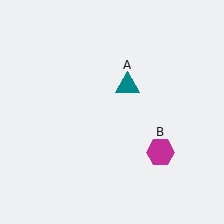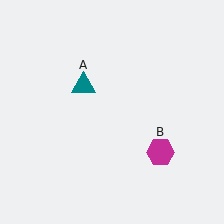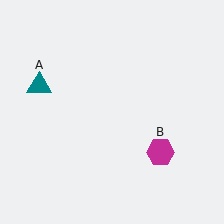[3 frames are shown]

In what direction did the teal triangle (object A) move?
The teal triangle (object A) moved left.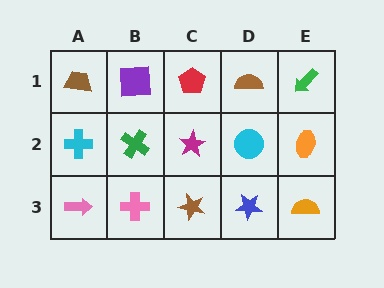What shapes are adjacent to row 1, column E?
An orange ellipse (row 2, column E), a brown semicircle (row 1, column D).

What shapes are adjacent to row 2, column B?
A purple square (row 1, column B), a pink cross (row 3, column B), a cyan cross (row 2, column A), a magenta star (row 2, column C).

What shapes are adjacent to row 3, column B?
A green cross (row 2, column B), a pink arrow (row 3, column A), a brown star (row 3, column C).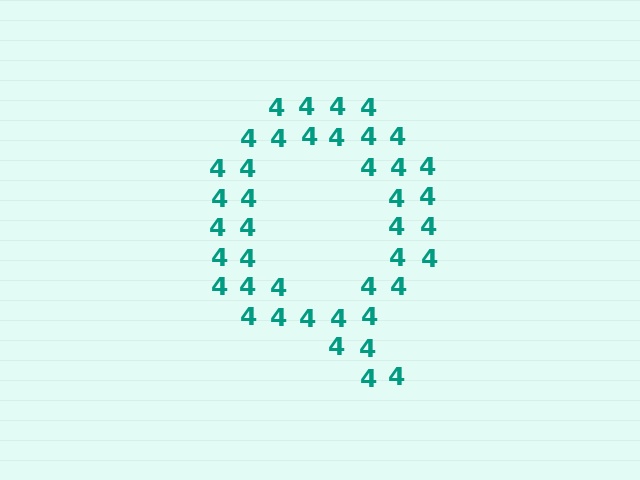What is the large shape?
The large shape is the letter Q.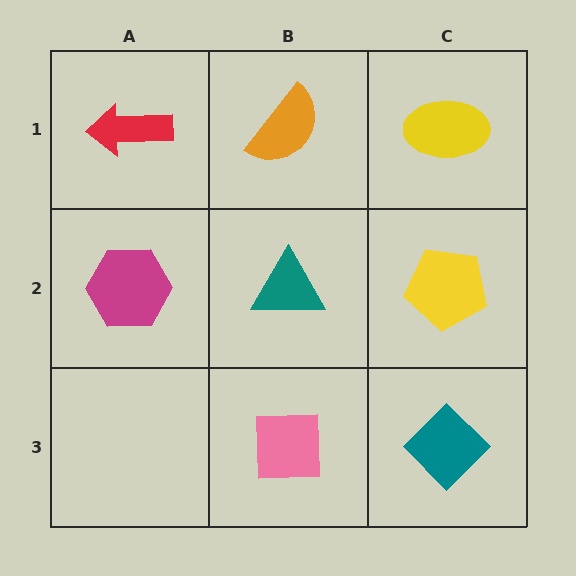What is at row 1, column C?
A yellow ellipse.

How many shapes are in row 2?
3 shapes.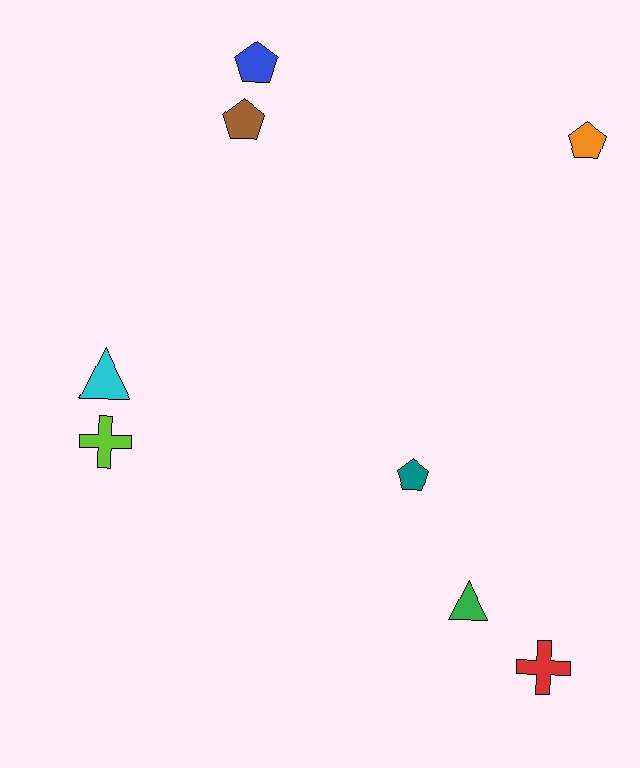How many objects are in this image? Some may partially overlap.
There are 8 objects.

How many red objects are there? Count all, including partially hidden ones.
There is 1 red object.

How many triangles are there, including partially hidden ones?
There are 2 triangles.